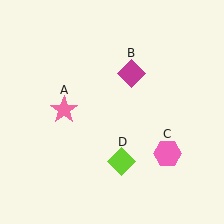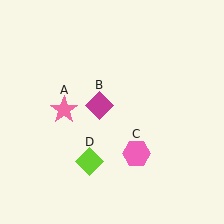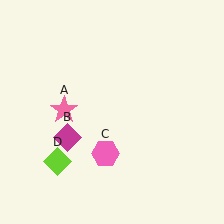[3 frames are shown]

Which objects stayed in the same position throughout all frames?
Pink star (object A) remained stationary.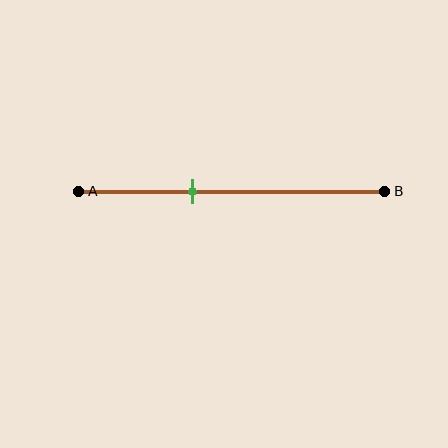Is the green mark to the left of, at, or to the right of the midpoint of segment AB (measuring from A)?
The green mark is to the left of the midpoint of segment AB.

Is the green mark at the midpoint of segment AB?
No, the mark is at about 35% from A, not at the 50% midpoint.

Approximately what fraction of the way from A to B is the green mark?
The green mark is approximately 35% of the way from A to B.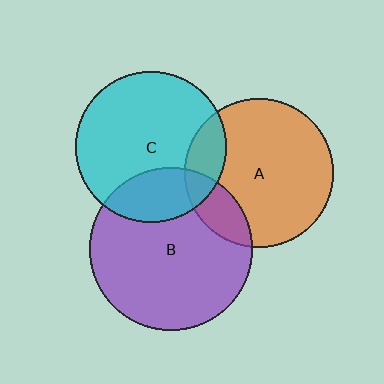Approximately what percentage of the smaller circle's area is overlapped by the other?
Approximately 15%.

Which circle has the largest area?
Circle B (purple).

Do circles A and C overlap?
Yes.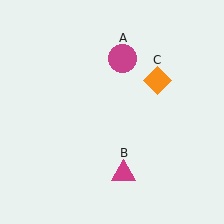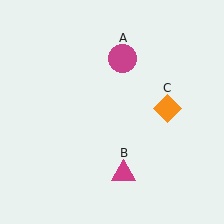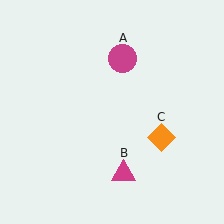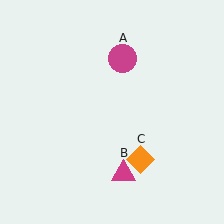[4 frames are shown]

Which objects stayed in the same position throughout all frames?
Magenta circle (object A) and magenta triangle (object B) remained stationary.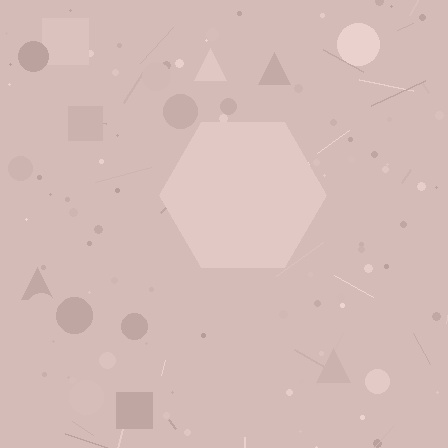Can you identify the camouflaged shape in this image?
The camouflaged shape is a hexagon.